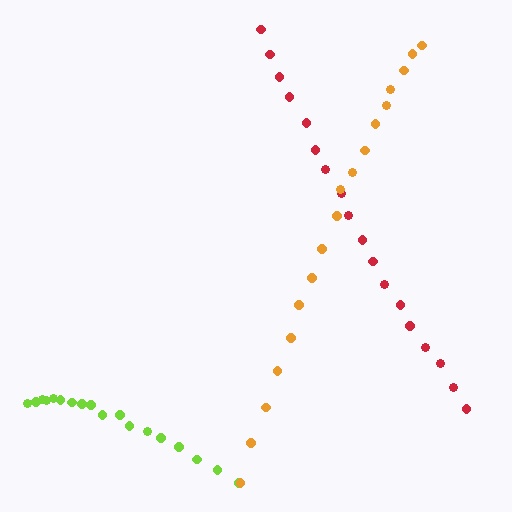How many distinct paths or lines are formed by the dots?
There are 3 distinct paths.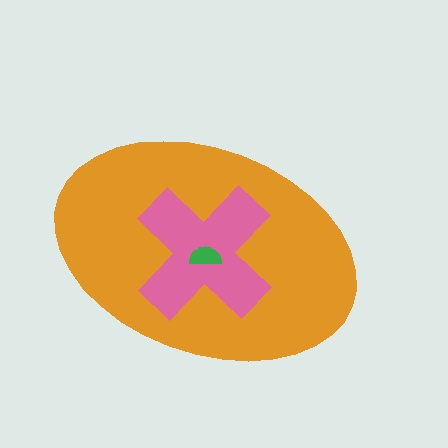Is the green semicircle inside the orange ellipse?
Yes.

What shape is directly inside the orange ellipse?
The pink cross.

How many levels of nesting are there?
3.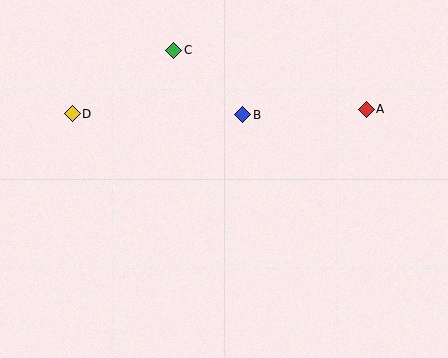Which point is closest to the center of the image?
Point B at (243, 115) is closest to the center.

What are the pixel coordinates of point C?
Point C is at (174, 50).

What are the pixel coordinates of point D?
Point D is at (72, 114).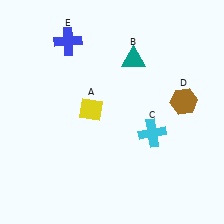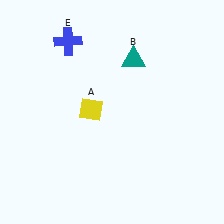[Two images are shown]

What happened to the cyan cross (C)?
The cyan cross (C) was removed in Image 2. It was in the bottom-right area of Image 1.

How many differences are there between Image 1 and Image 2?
There are 2 differences between the two images.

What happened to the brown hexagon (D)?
The brown hexagon (D) was removed in Image 2. It was in the top-right area of Image 1.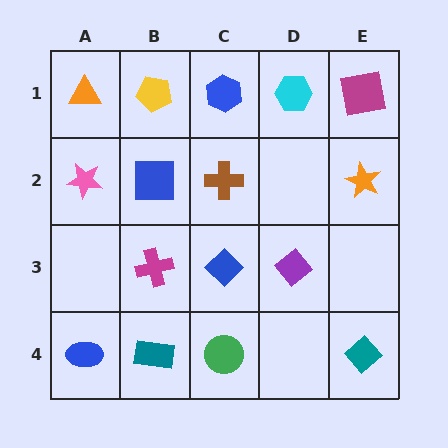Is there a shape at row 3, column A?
No, that cell is empty.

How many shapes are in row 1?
5 shapes.